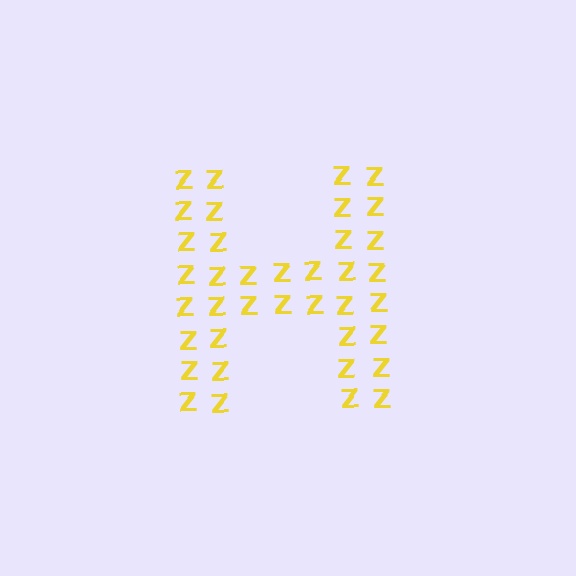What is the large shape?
The large shape is the letter H.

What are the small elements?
The small elements are letter Z's.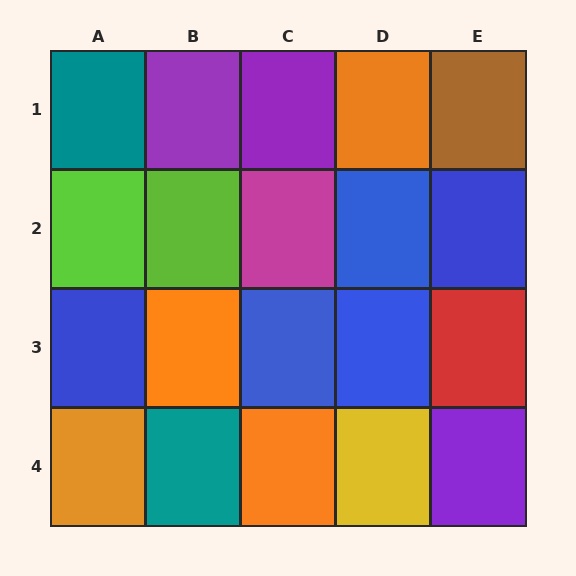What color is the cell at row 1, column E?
Brown.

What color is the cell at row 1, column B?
Purple.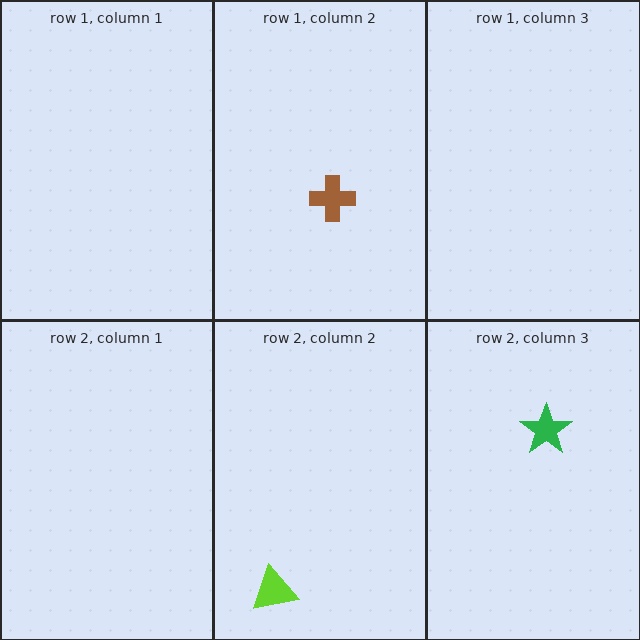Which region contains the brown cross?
The row 1, column 2 region.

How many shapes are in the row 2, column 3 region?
1.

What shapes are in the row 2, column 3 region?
The green star.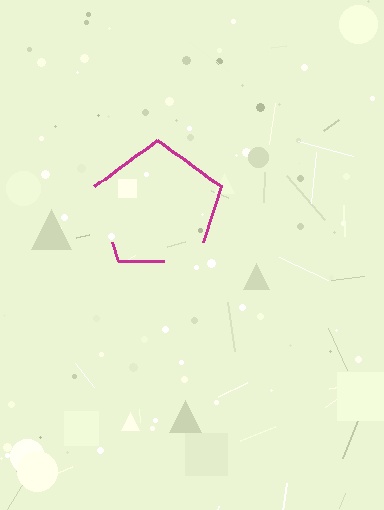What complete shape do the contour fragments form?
The contour fragments form a pentagon.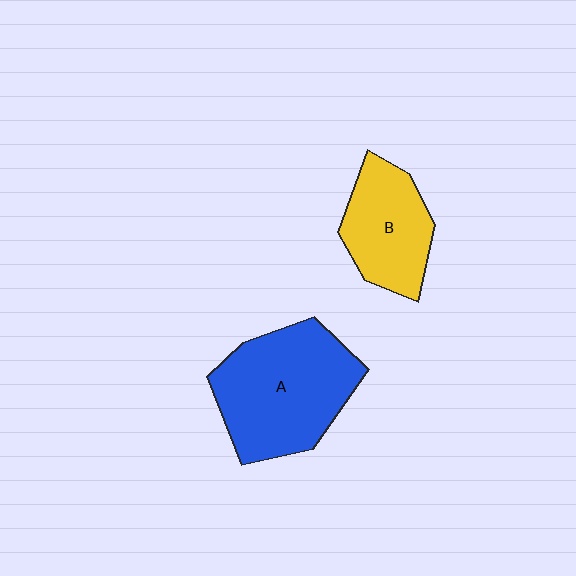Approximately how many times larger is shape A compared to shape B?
Approximately 1.6 times.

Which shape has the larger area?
Shape A (blue).